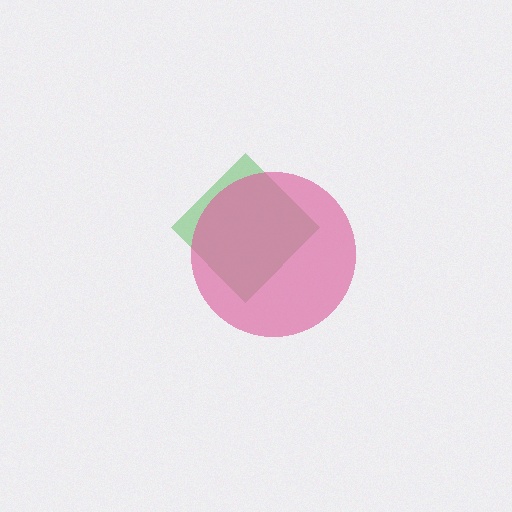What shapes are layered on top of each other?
The layered shapes are: a green diamond, a pink circle.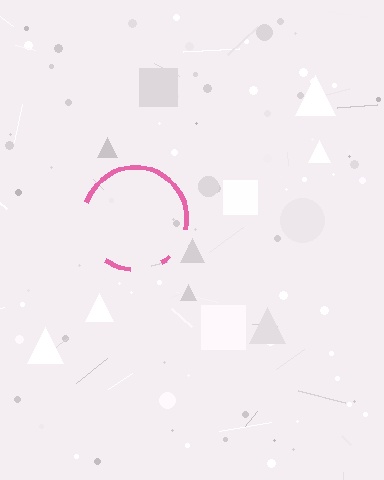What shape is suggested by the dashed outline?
The dashed outline suggests a circle.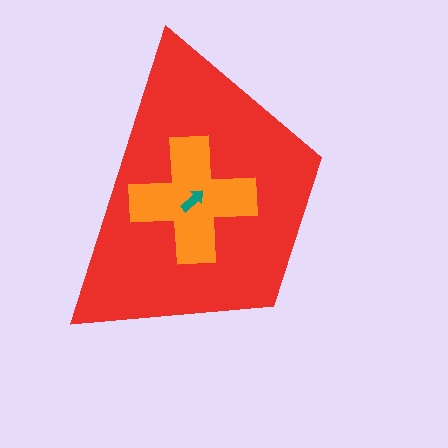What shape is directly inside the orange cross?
The teal arrow.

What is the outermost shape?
The red trapezoid.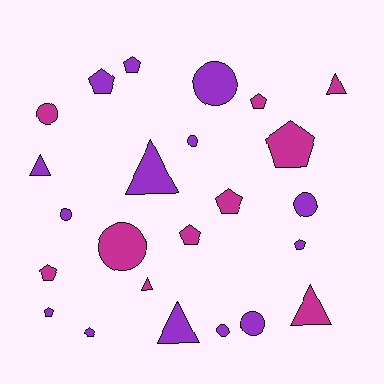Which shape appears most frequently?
Pentagon, with 10 objects.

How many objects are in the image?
There are 24 objects.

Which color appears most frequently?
Purple, with 14 objects.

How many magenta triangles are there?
There are 3 magenta triangles.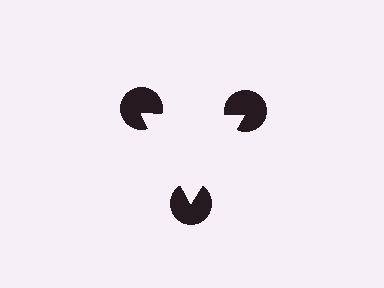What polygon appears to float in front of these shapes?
An illusory triangle — its edges are inferred from the aligned wedge cuts in the pac-man discs, not physically drawn.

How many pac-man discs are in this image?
There are 3 — one at each vertex of the illusory triangle.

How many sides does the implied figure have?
3 sides.